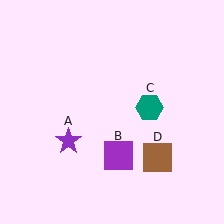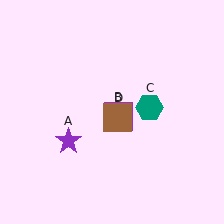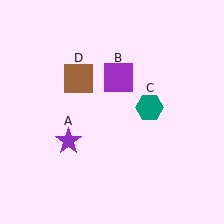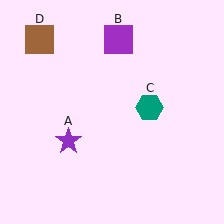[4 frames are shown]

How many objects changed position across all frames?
2 objects changed position: purple square (object B), brown square (object D).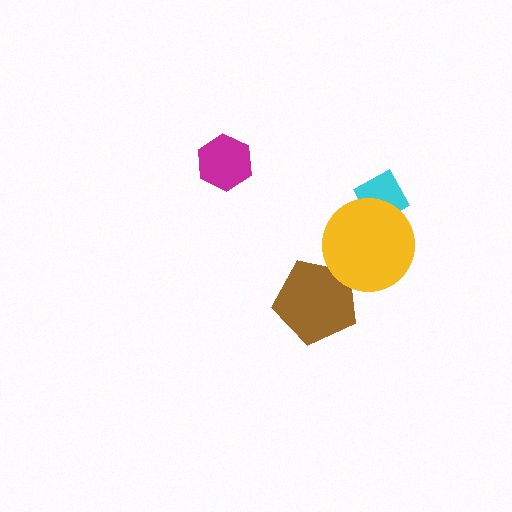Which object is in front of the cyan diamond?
The yellow circle is in front of the cyan diamond.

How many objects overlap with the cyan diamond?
1 object overlaps with the cyan diamond.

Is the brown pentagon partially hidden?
Yes, it is partially covered by another shape.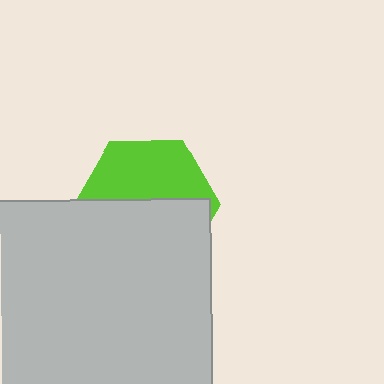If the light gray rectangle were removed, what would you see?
You would see the complete lime hexagon.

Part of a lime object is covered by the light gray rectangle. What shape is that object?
It is a hexagon.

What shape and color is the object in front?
The object in front is a light gray rectangle.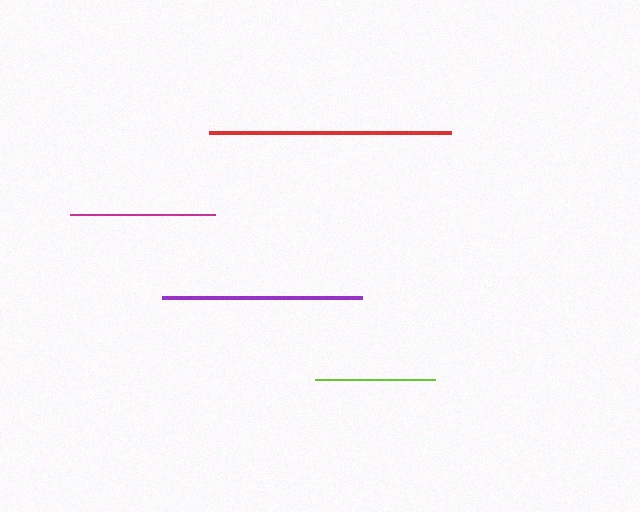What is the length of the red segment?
The red segment is approximately 242 pixels long.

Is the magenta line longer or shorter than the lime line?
The magenta line is longer than the lime line.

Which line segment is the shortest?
The lime line is the shortest at approximately 120 pixels.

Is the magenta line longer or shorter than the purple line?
The purple line is longer than the magenta line.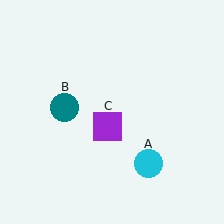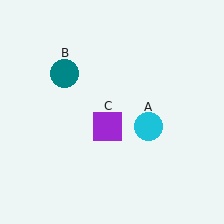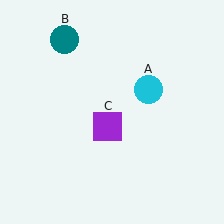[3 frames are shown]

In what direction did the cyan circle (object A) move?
The cyan circle (object A) moved up.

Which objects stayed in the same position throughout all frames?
Purple square (object C) remained stationary.